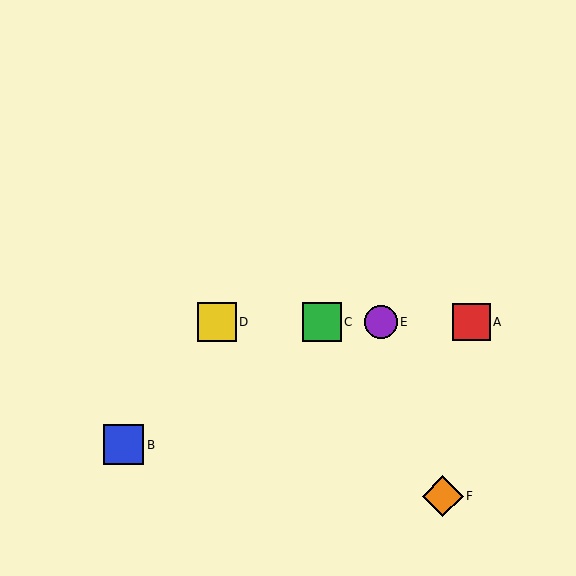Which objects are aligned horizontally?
Objects A, C, D, E are aligned horizontally.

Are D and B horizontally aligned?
No, D is at y≈322 and B is at y≈445.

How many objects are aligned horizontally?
4 objects (A, C, D, E) are aligned horizontally.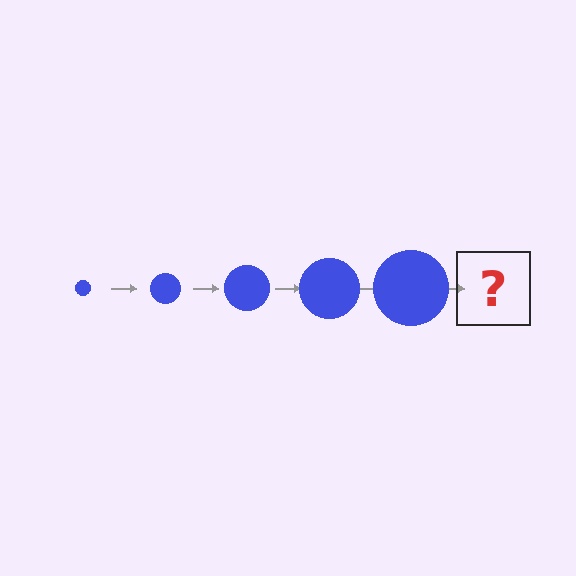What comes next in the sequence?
The next element should be a blue circle, larger than the previous one.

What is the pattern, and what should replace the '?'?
The pattern is that the circle gets progressively larger each step. The '?' should be a blue circle, larger than the previous one.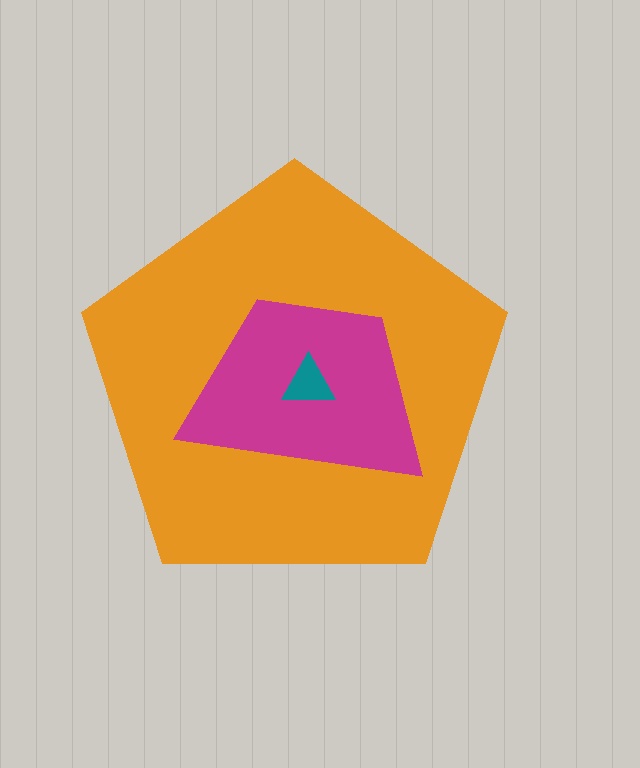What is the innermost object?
The teal triangle.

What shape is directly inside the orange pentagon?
The magenta trapezoid.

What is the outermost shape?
The orange pentagon.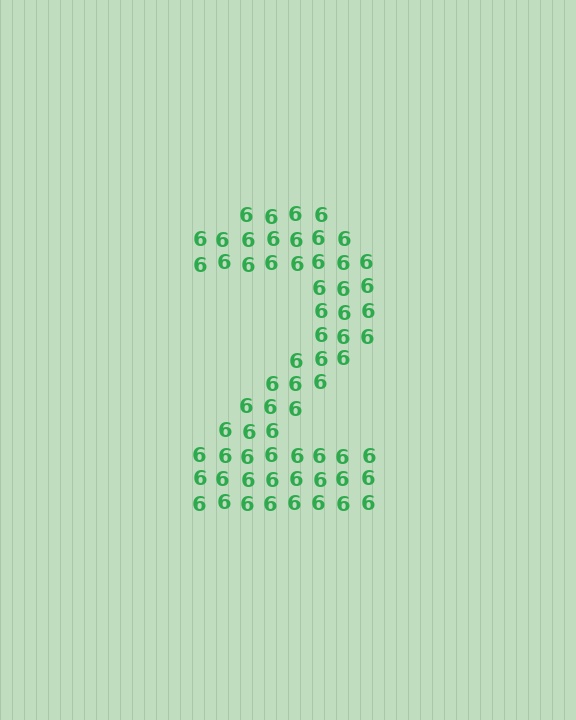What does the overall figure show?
The overall figure shows the digit 2.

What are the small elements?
The small elements are digit 6's.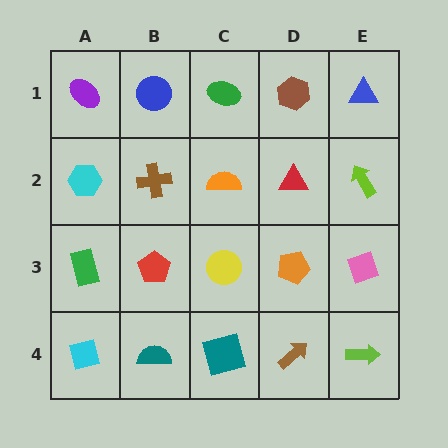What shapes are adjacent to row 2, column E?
A blue triangle (row 1, column E), a pink diamond (row 3, column E), a red triangle (row 2, column D).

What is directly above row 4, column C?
A yellow circle.